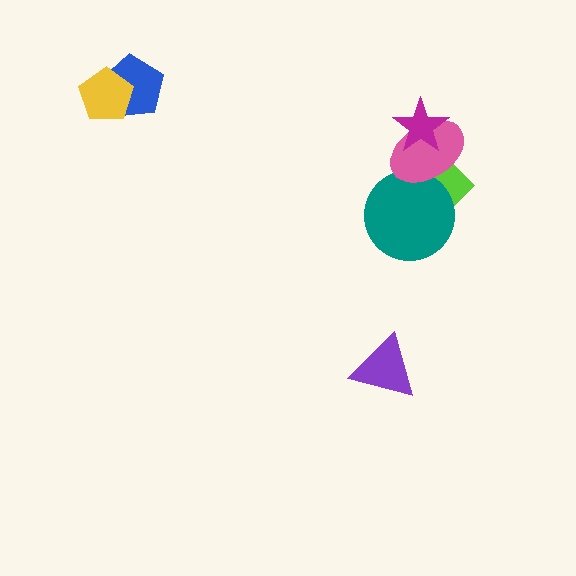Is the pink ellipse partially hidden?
Yes, it is partially covered by another shape.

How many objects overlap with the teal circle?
2 objects overlap with the teal circle.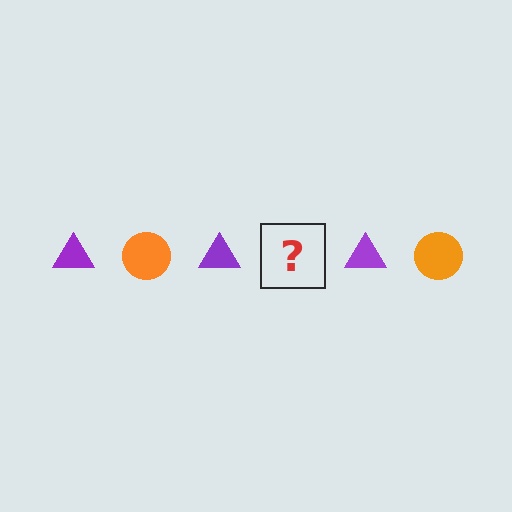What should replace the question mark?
The question mark should be replaced with an orange circle.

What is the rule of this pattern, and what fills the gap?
The rule is that the pattern alternates between purple triangle and orange circle. The gap should be filled with an orange circle.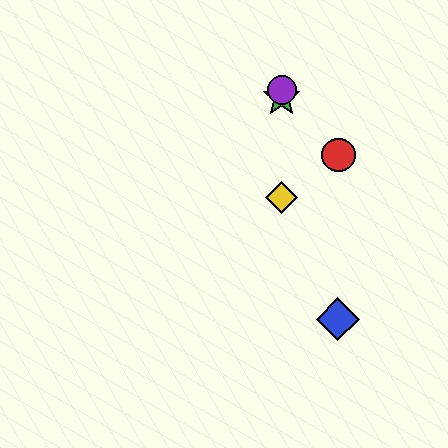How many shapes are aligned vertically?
3 shapes (the green star, the yellow diamond, the purple circle) are aligned vertically.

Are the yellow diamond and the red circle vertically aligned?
No, the yellow diamond is at x≈282 and the red circle is at x≈338.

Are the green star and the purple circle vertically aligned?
Yes, both are at x≈282.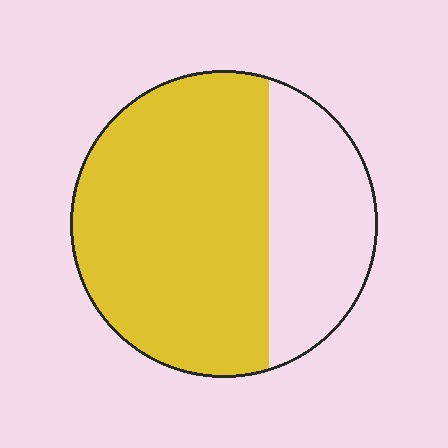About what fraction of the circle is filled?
About two thirds (2/3).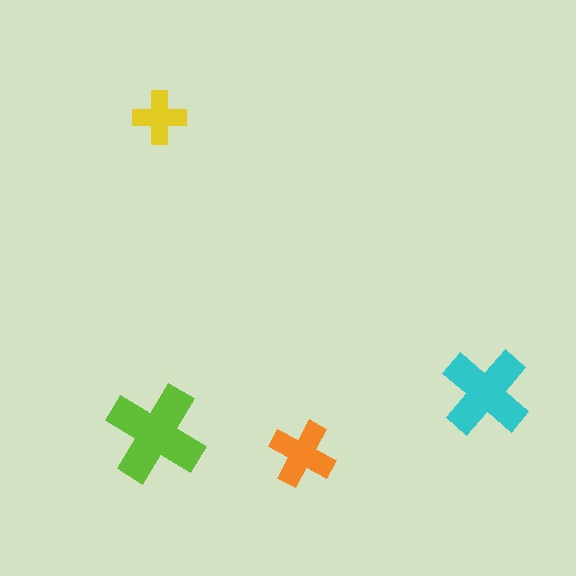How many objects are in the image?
There are 4 objects in the image.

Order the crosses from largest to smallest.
the lime one, the cyan one, the orange one, the yellow one.